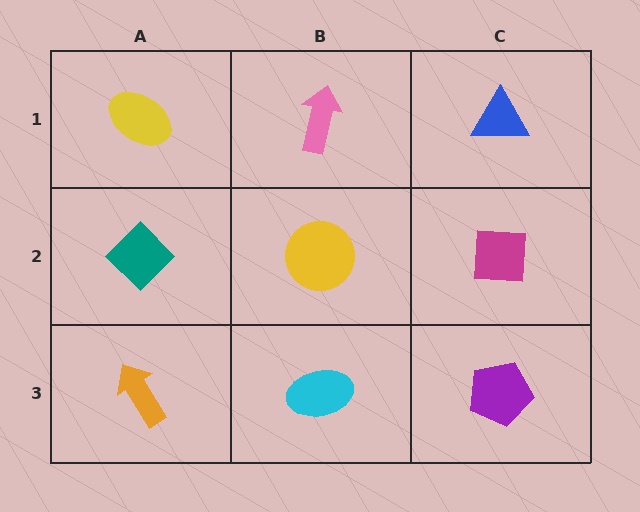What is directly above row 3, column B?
A yellow circle.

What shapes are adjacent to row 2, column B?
A pink arrow (row 1, column B), a cyan ellipse (row 3, column B), a teal diamond (row 2, column A), a magenta square (row 2, column C).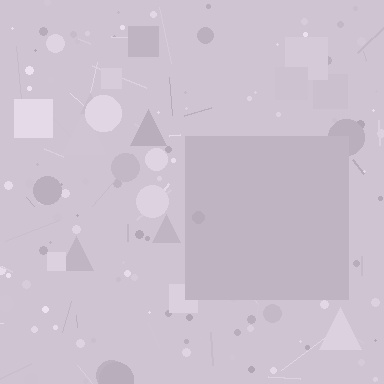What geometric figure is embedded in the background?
A square is embedded in the background.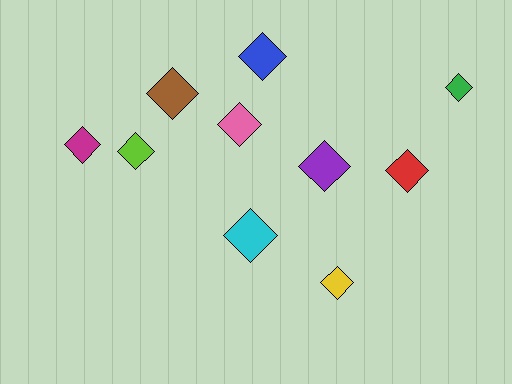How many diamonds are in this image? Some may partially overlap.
There are 10 diamonds.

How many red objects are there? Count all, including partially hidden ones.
There is 1 red object.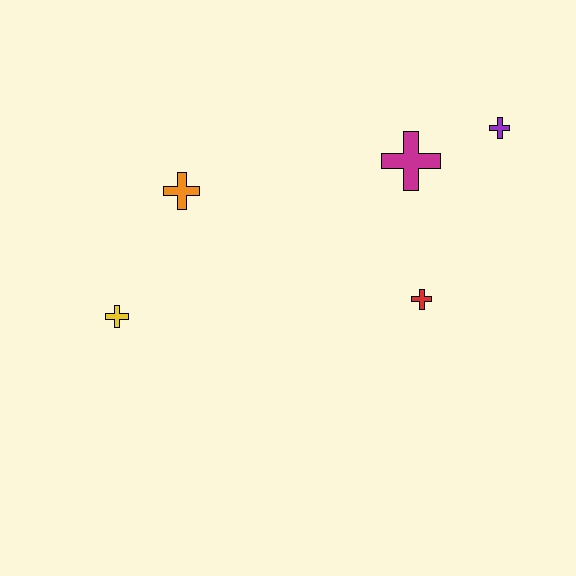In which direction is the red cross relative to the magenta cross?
The red cross is below the magenta cross.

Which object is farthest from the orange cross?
The purple cross is farthest from the orange cross.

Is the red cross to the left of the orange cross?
No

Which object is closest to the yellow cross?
The orange cross is closest to the yellow cross.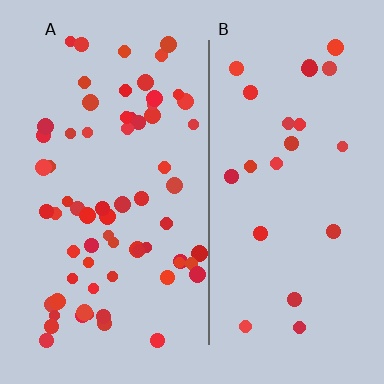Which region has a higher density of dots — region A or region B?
A (the left).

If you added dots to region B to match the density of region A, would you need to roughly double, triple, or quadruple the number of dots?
Approximately triple.